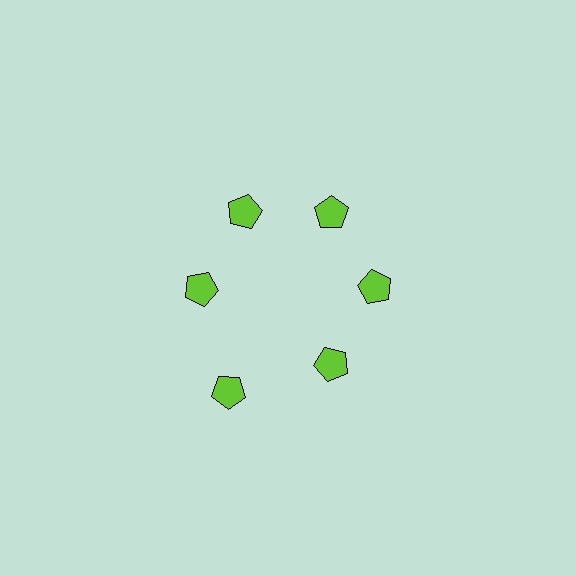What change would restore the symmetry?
The symmetry would be restored by moving it inward, back onto the ring so that all 6 pentagons sit at equal angles and equal distance from the center.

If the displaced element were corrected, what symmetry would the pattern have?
It would have 6-fold rotational symmetry — the pattern would map onto itself every 60 degrees.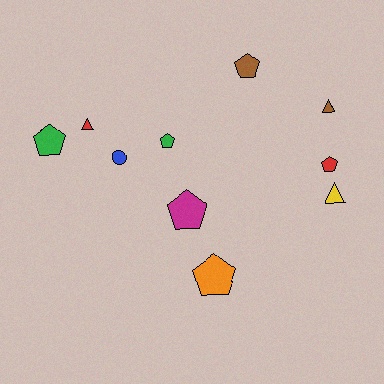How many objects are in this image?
There are 10 objects.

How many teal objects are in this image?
There are no teal objects.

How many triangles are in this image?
There are 3 triangles.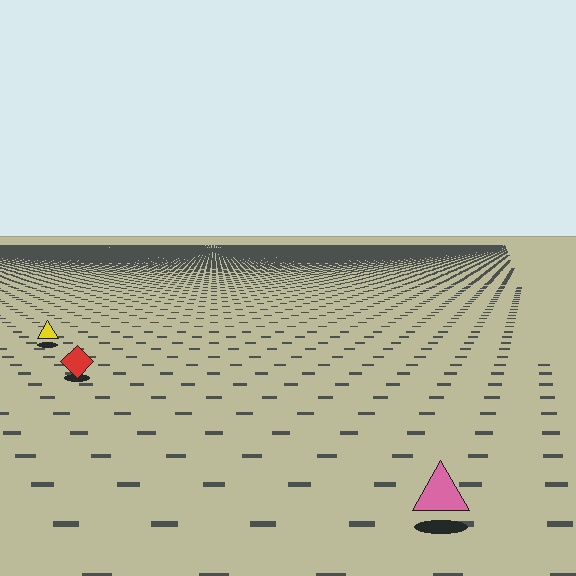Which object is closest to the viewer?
The pink triangle is closest. The texture marks near it are larger and more spread out.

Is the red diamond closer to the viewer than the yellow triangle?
Yes. The red diamond is closer — you can tell from the texture gradient: the ground texture is coarser near it.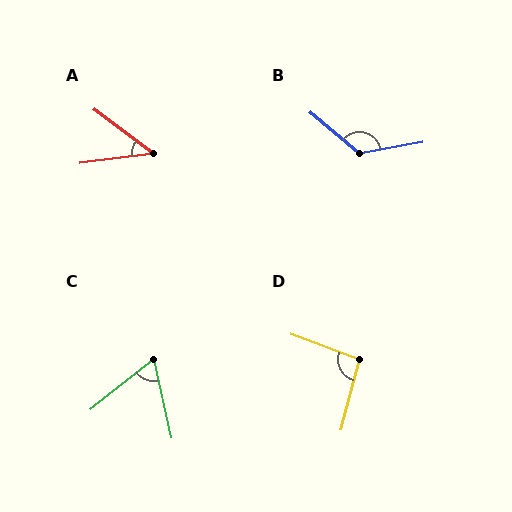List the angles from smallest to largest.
A (44°), C (64°), D (95°), B (130°).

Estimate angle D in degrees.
Approximately 95 degrees.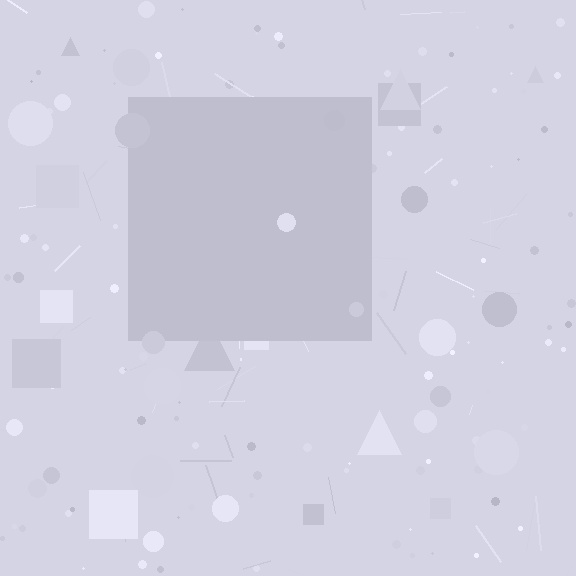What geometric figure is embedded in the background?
A square is embedded in the background.